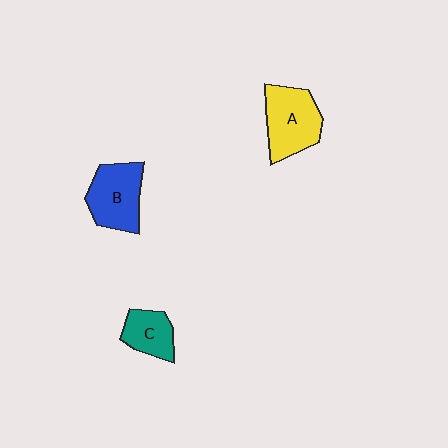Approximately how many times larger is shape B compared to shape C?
Approximately 1.5 times.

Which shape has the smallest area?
Shape C (teal).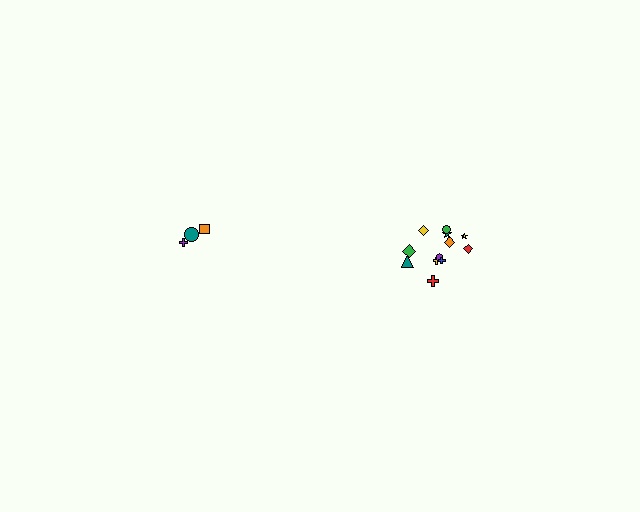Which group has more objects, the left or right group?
The right group.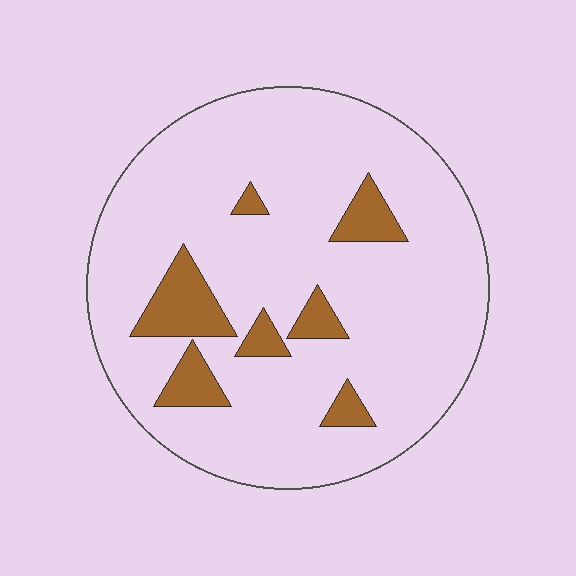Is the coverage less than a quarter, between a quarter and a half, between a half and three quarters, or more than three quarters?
Less than a quarter.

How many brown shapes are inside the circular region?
7.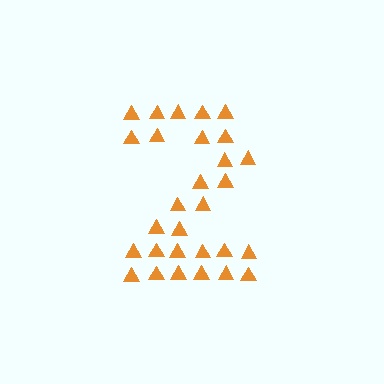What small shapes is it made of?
It is made of small triangles.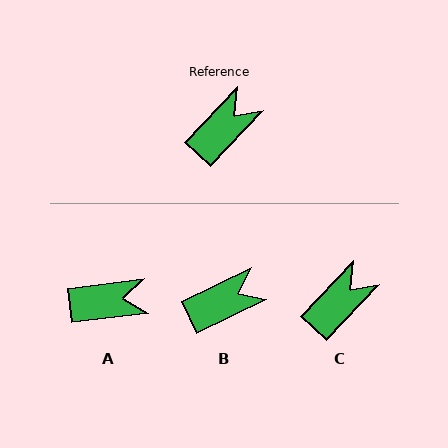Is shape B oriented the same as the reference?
No, it is off by about 21 degrees.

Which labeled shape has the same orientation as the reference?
C.